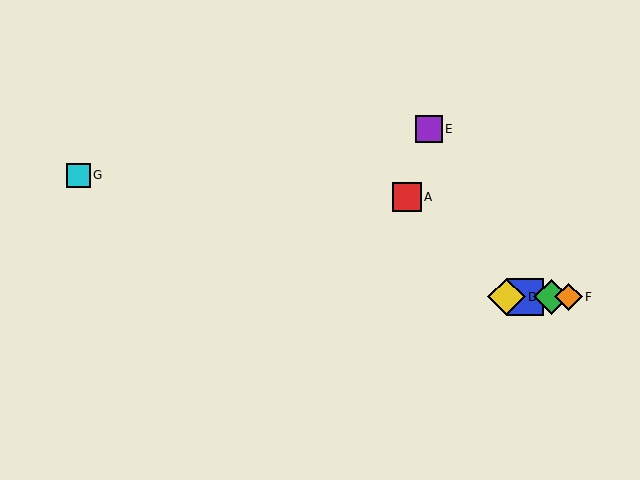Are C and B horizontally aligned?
Yes, both are at y≈297.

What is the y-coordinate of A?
Object A is at y≈197.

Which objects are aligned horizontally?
Objects B, C, D, F are aligned horizontally.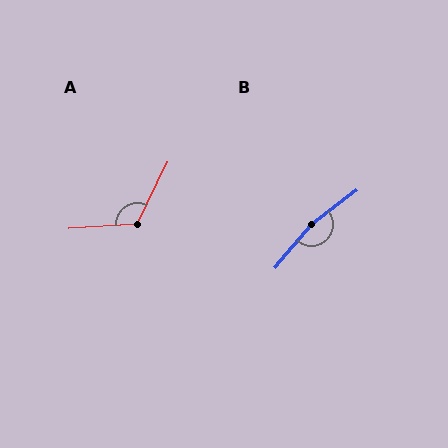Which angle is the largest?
B, at approximately 167 degrees.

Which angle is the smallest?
A, at approximately 119 degrees.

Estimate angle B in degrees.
Approximately 167 degrees.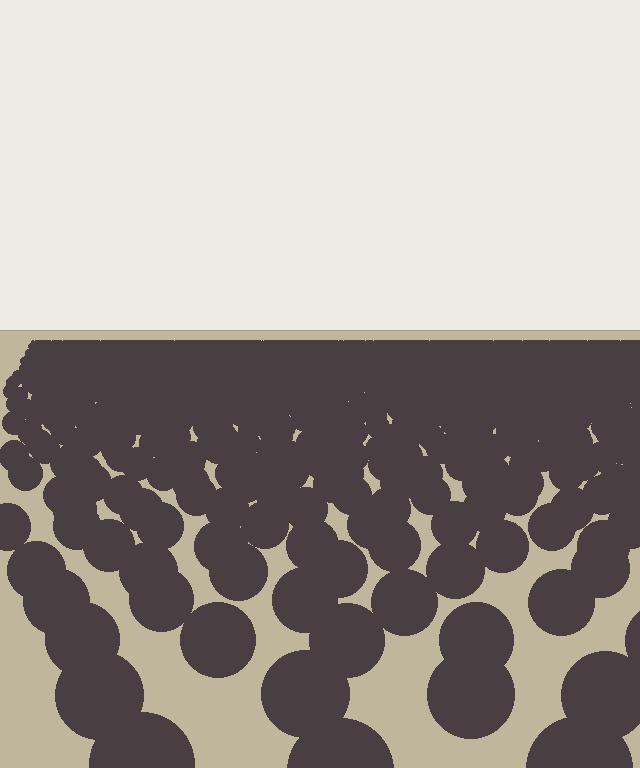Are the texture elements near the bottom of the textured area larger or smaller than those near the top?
Larger. Near the bottom, elements are closer to the viewer and appear at a bigger on-screen size.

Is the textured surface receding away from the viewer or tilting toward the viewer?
The surface is receding away from the viewer. Texture elements get smaller and denser toward the top.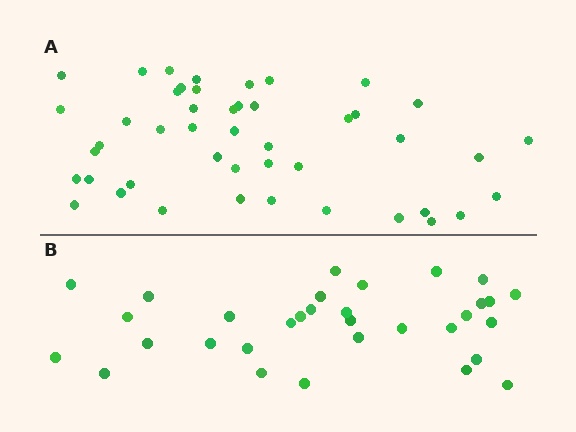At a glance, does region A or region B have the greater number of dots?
Region A (the top region) has more dots.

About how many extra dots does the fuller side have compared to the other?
Region A has approximately 15 more dots than region B.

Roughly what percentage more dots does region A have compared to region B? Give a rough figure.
About 45% more.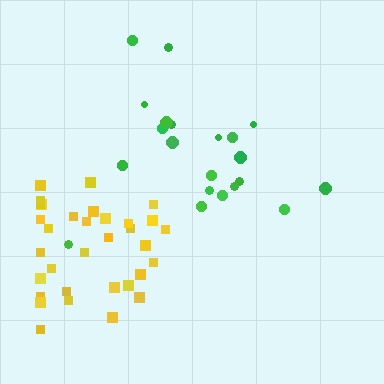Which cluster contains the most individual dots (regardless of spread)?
Yellow (33).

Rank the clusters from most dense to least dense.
yellow, green.